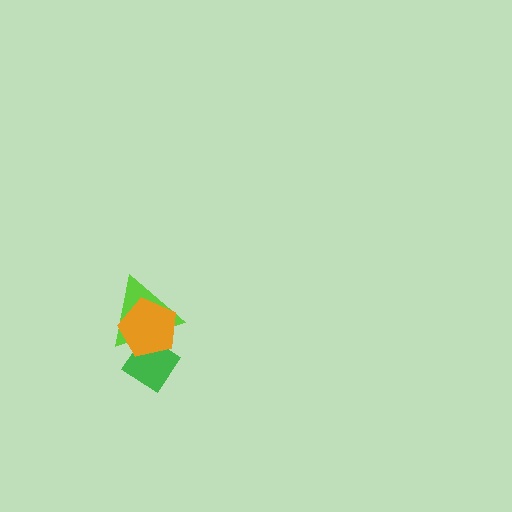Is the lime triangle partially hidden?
Yes, it is partially covered by another shape.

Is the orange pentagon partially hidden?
No, no other shape covers it.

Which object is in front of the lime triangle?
The orange pentagon is in front of the lime triangle.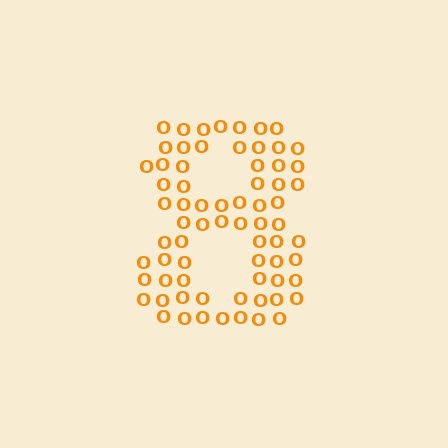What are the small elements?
The small elements are letter O's.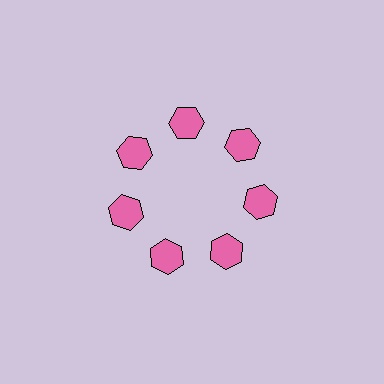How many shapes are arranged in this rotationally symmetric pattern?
There are 7 shapes, arranged in 7 groups of 1.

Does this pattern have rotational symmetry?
Yes, this pattern has 7-fold rotational symmetry. It looks the same after rotating 51 degrees around the center.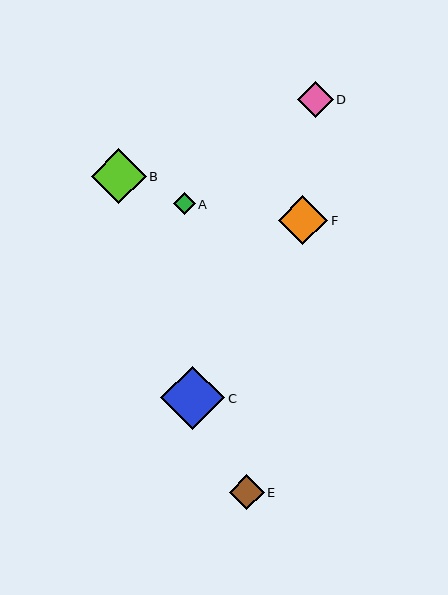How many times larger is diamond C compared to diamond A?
Diamond C is approximately 2.9 times the size of diamond A.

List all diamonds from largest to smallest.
From largest to smallest: C, B, F, D, E, A.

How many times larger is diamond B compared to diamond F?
Diamond B is approximately 1.1 times the size of diamond F.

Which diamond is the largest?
Diamond C is the largest with a size of approximately 64 pixels.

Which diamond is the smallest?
Diamond A is the smallest with a size of approximately 22 pixels.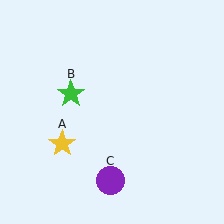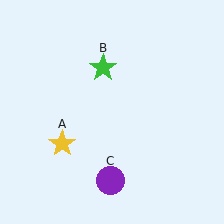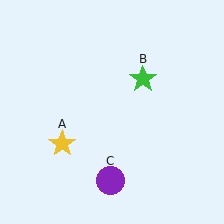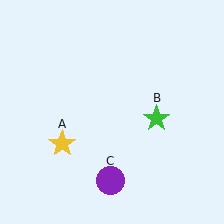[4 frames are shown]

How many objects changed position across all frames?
1 object changed position: green star (object B).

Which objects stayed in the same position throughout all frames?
Yellow star (object A) and purple circle (object C) remained stationary.